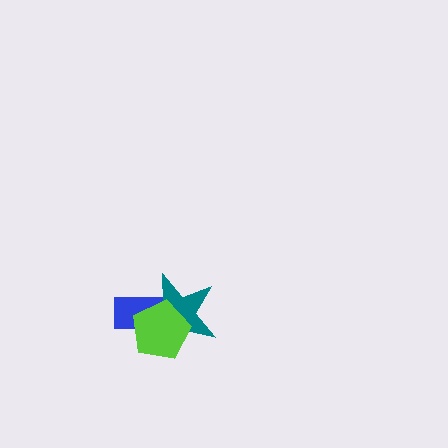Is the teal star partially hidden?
Yes, it is partially covered by another shape.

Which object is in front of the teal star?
The lime pentagon is in front of the teal star.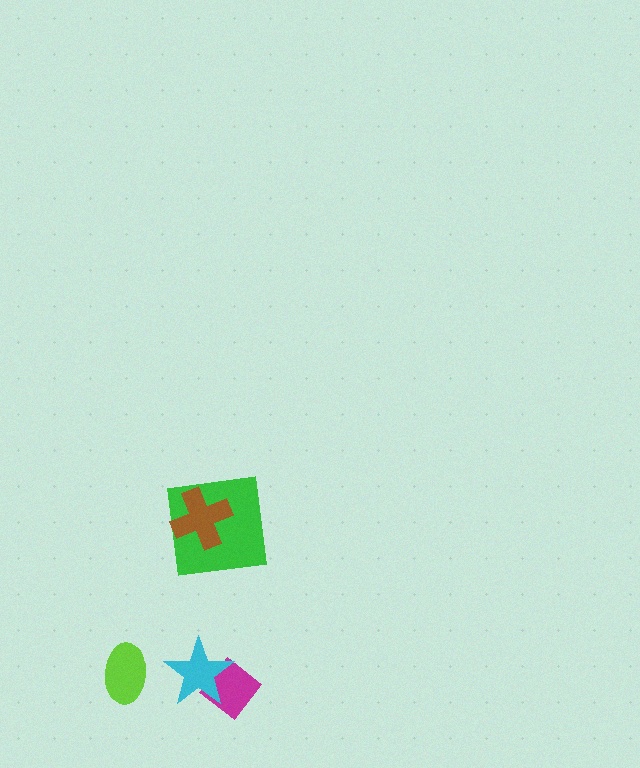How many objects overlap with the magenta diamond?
1 object overlaps with the magenta diamond.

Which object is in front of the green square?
The brown cross is in front of the green square.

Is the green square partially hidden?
Yes, it is partially covered by another shape.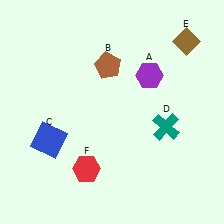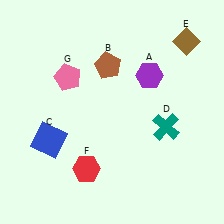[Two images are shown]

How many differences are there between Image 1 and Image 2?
There is 1 difference between the two images.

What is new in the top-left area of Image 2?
A pink pentagon (G) was added in the top-left area of Image 2.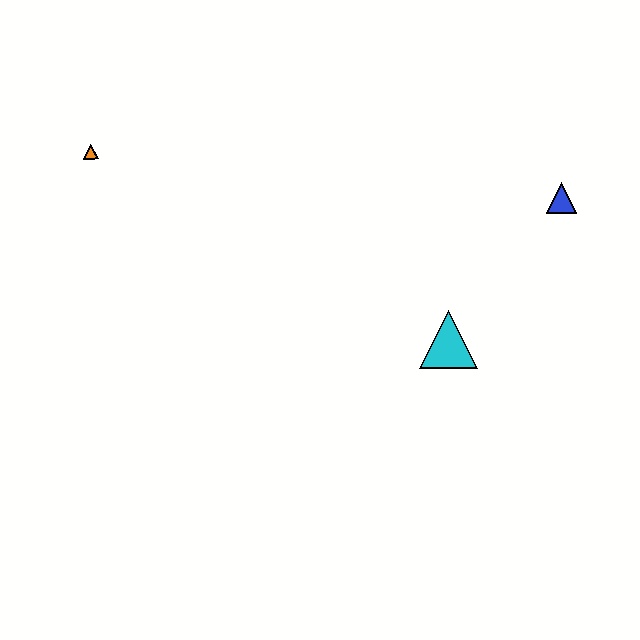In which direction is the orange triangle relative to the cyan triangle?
The orange triangle is to the left of the cyan triangle.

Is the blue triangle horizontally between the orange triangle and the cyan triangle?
No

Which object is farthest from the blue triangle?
The orange triangle is farthest from the blue triangle.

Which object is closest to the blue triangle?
The cyan triangle is closest to the blue triangle.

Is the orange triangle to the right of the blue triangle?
No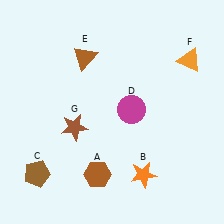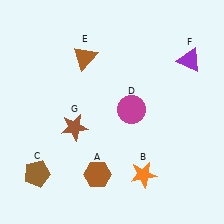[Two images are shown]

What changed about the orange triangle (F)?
In Image 1, F is orange. In Image 2, it changed to purple.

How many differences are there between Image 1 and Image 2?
There is 1 difference between the two images.